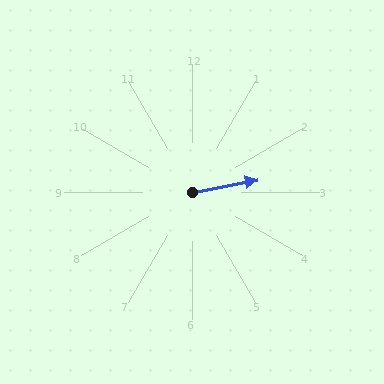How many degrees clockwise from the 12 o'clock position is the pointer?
Approximately 79 degrees.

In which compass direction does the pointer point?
East.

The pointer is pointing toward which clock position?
Roughly 3 o'clock.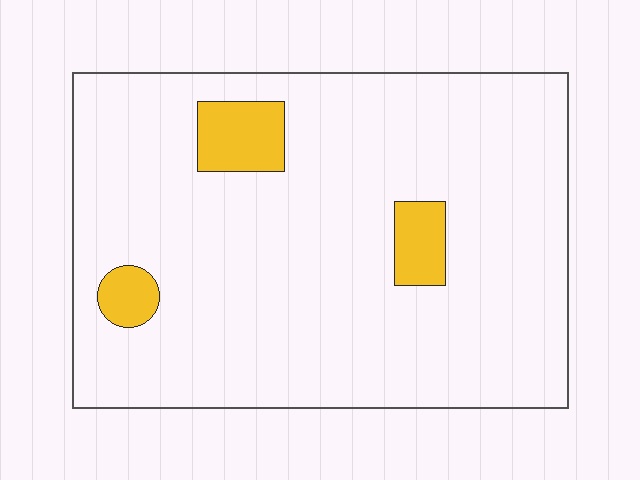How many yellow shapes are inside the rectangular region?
3.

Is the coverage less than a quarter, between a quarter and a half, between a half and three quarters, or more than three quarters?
Less than a quarter.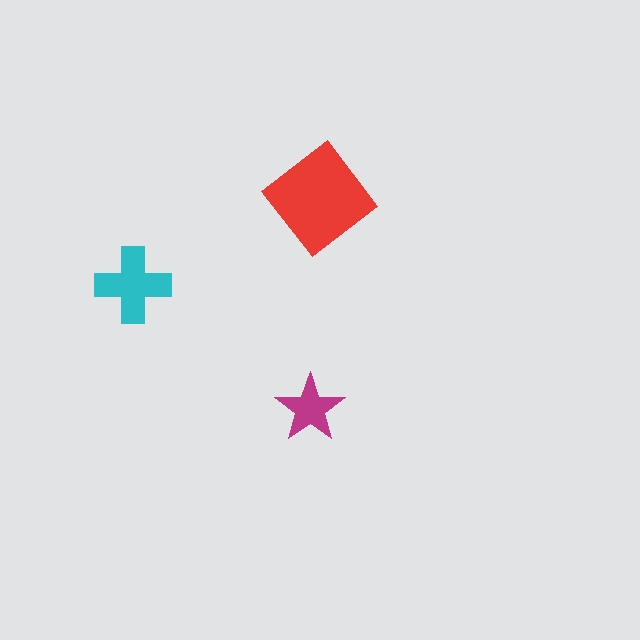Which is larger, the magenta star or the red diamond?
The red diamond.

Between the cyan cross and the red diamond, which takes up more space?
The red diamond.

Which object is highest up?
The red diamond is topmost.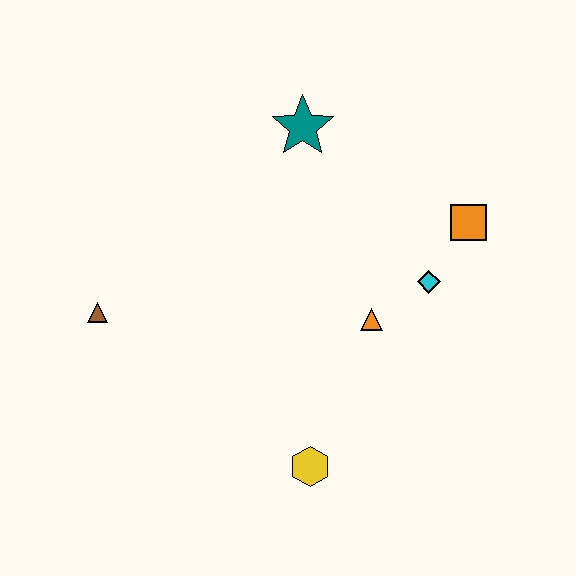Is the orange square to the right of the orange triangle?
Yes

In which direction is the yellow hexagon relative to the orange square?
The yellow hexagon is below the orange square.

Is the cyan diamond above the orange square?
No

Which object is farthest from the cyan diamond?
The brown triangle is farthest from the cyan diamond.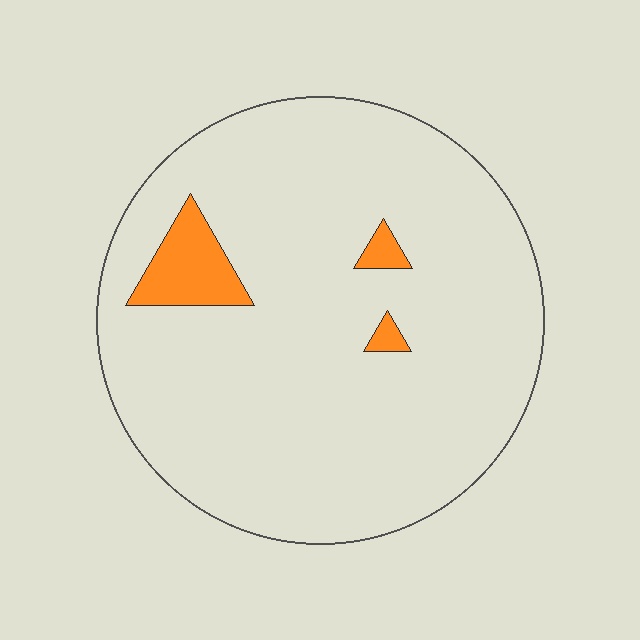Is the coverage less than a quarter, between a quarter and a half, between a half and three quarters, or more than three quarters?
Less than a quarter.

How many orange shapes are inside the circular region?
3.